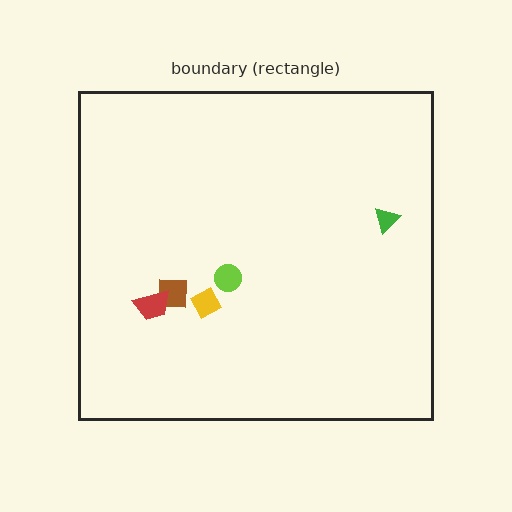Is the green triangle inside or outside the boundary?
Inside.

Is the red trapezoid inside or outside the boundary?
Inside.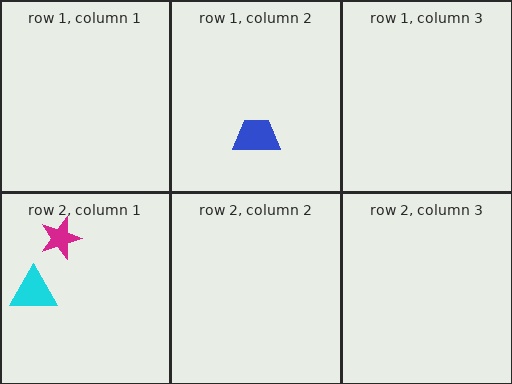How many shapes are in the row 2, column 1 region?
2.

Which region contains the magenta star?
The row 2, column 1 region.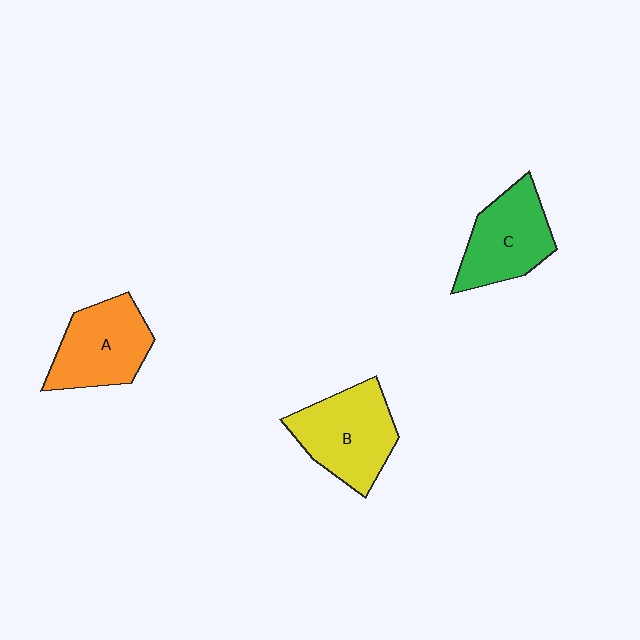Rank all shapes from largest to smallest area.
From largest to smallest: B (yellow), A (orange), C (green).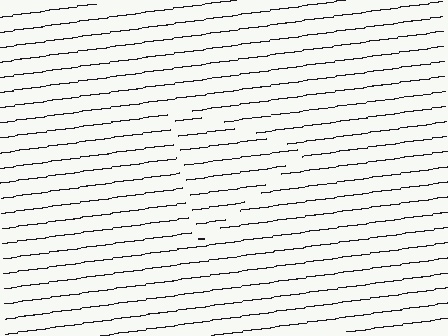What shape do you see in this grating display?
An illusory triangle. The interior of the shape contains the same grating, shifted by half a period — the contour is defined by the phase discontinuity where line-ends from the inner and outer gratings abut.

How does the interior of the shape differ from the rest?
The interior of the shape contains the same grating, shifted by half a period — the contour is defined by the phase discontinuity where line-ends from the inner and outer gratings abut.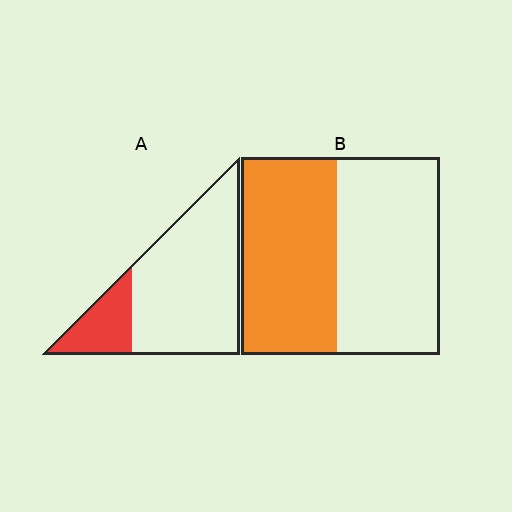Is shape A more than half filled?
No.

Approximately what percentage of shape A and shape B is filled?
A is approximately 20% and B is approximately 50%.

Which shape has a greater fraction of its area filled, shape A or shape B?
Shape B.